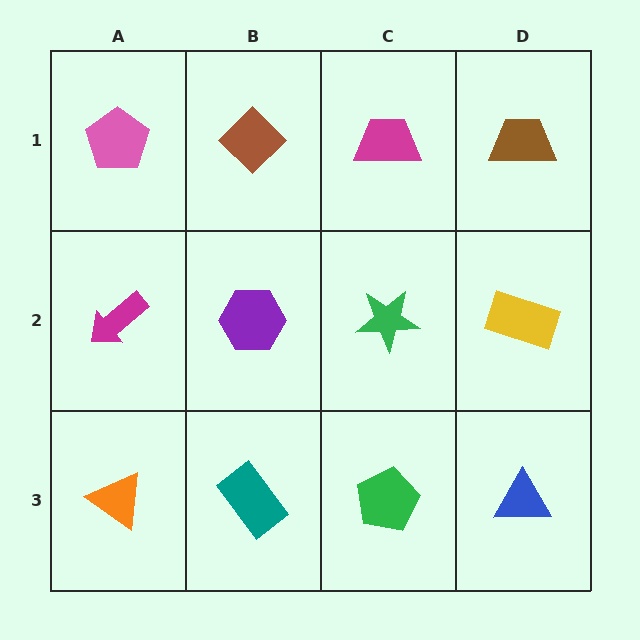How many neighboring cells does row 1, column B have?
3.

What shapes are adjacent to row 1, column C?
A green star (row 2, column C), a brown diamond (row 1, column B), a brown trapezoid (row 1, column D).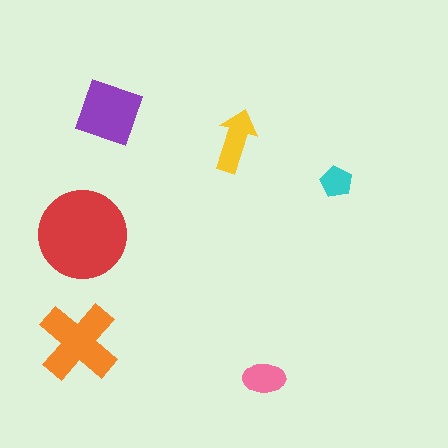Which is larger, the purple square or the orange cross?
The orange cross.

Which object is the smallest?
The cyan pentagon.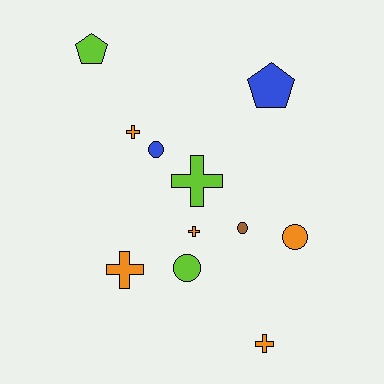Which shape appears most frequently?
Cross, with 5 objects.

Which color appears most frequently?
Orange, with 5 objects.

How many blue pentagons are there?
There is 1 blue pentagon.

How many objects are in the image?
There are 11 objects.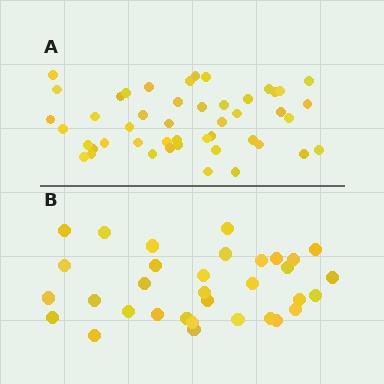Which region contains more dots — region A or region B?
Region A (the top region) has more dots.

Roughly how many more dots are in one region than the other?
Region A has approximately 15 more dots than region B.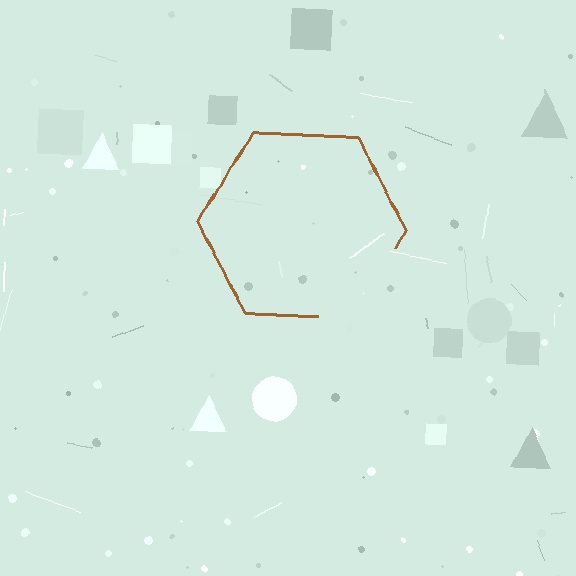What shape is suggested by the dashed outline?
The dashed outline suggests a hexagon.